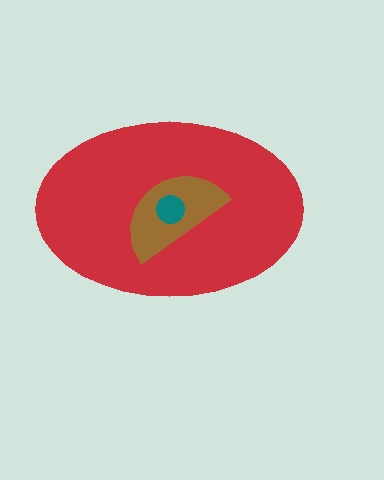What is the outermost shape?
The red ellipse.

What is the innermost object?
The teal circle.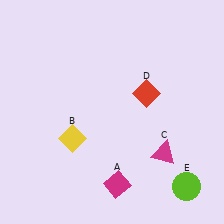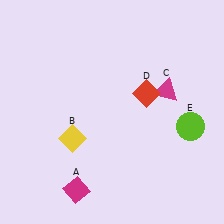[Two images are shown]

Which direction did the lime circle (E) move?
The lime circle (E) moved up.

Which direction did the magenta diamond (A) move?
The magenta diamond (A) moved left.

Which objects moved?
The objects that moved are: the magenta diamond (A), the magenta triangle (C), the lime circle (E).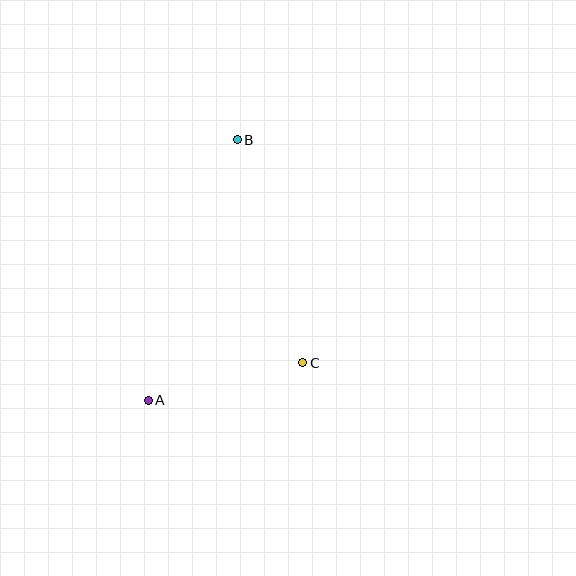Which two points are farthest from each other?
Points A and B are farthest from each other.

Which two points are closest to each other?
Points A and C are closest to each other.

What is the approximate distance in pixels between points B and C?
The distance between B and C is approximately 233 pixels.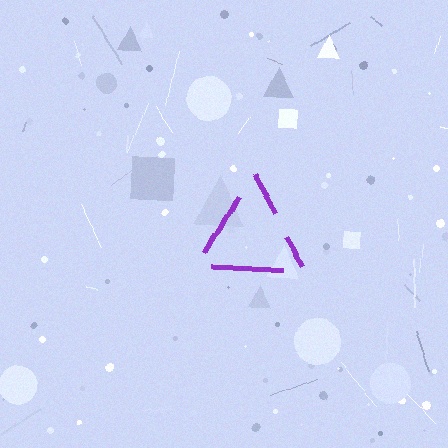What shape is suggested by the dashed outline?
The dashed outline suggests a triangle.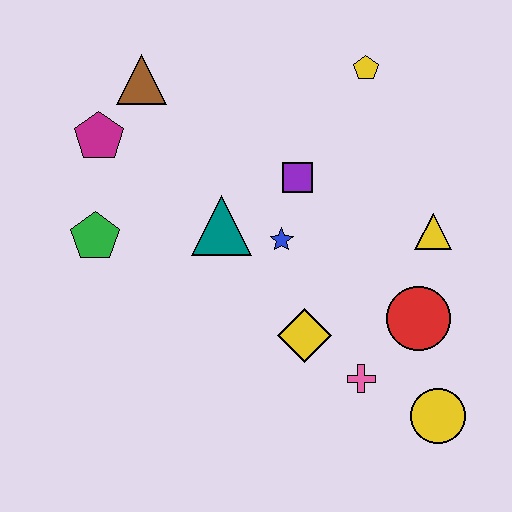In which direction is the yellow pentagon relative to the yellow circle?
The yellow pentagon is above the yellow circle.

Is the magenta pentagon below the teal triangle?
No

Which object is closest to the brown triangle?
The magenta pentagon is closest to the brown triangle.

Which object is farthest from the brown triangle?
The yellow circle is farthest from the brown triangle.